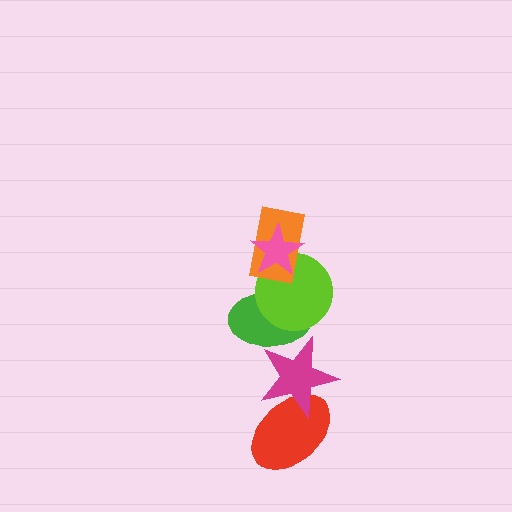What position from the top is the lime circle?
The lime circle is 3rd from the top.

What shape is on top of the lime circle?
The orange rectangle is on top of the lime circle.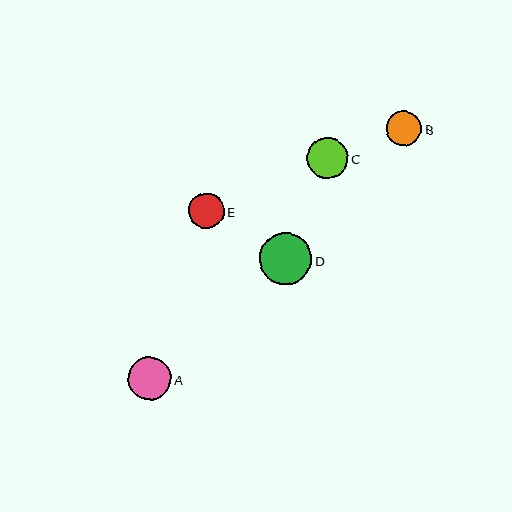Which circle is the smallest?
Circle B is the smallest with a size of approximately 35 pixels.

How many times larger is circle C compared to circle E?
Circle C is approximately 1.2 times the size of circle E.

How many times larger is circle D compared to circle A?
Circle D is approximately 1.2 times the size of circle A.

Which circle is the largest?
Circle D is the largest with a size of approximately 52 pixels.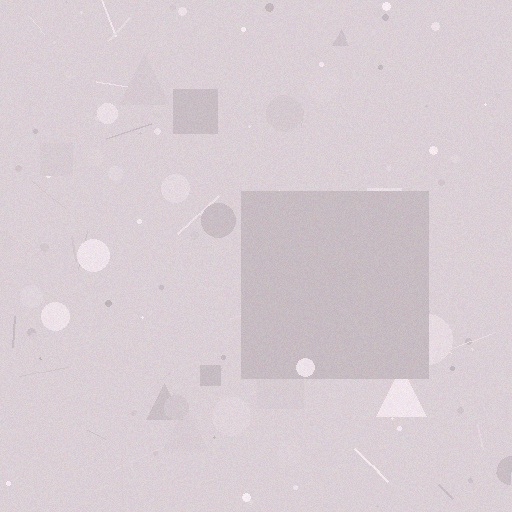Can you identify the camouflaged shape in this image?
The camouflaged shape is a square.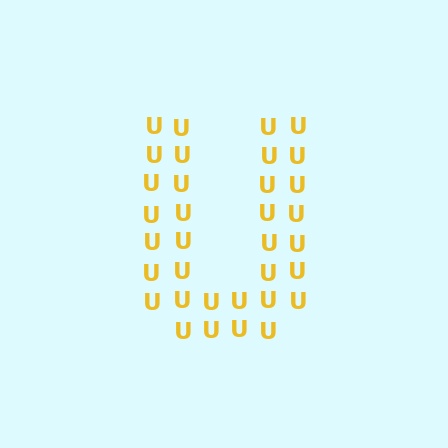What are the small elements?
The small elements are letter U's.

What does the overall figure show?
The overall figure shows the letter U.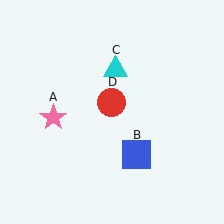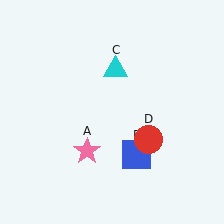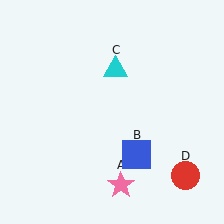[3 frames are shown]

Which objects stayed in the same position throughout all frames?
Blue square (object B) and cyan triangle (object C) remained stationary.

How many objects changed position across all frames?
2 objects changed position: pink star (object A), red circle (object D).